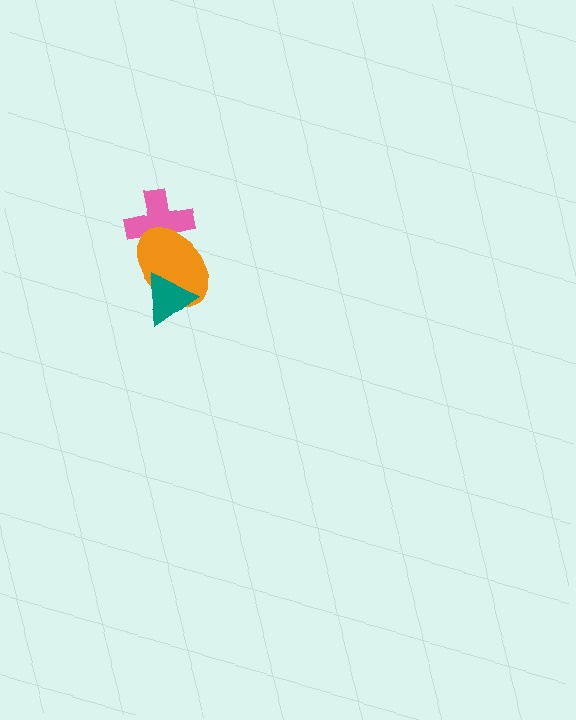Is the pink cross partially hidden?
Yes, it is partially covered by another shape.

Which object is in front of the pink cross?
The orange ellipse is in front of the pink cross.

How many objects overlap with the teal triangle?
1 object overlaps with the teal triangle.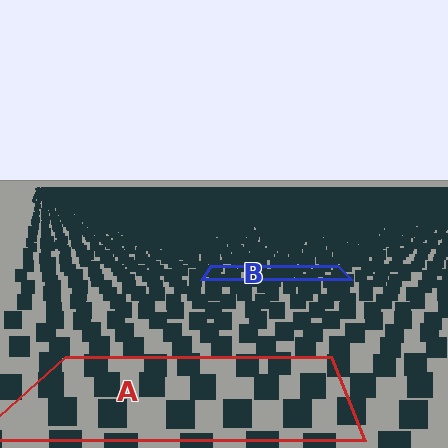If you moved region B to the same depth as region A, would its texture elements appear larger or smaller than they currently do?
They would appear larger. At a closer depth, the same texture elements are projected at a bigger on-screen size.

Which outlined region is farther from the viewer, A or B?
Region B is farther from the viewer — the texture elements inside it appear smaller and more densely packed.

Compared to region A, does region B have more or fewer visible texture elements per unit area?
Region B has more texture elements per unit area — they are packed more densely because it is farther away.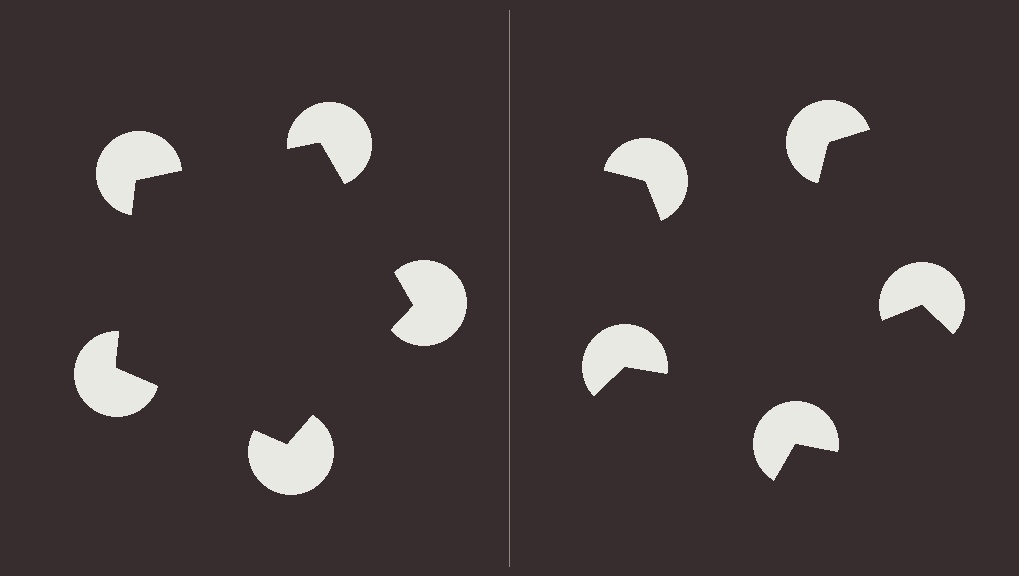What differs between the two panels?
The pac-man discs are positioned identically on both sides; only the wedge orientations differ. On the left they align to a pentagon; on the right they are misaligned.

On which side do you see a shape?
An illusory pentagon appears on the left side. On the right side the wedge cuts are rotated, so no coherent shape forms.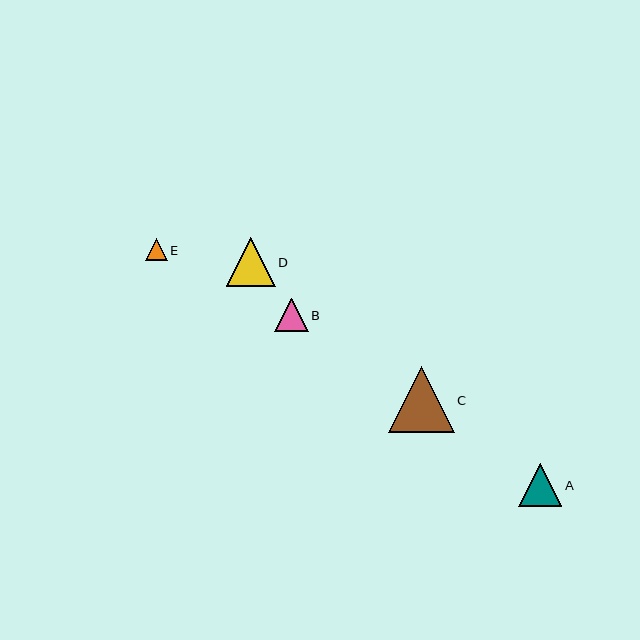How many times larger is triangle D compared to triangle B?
Triangle D is approximately 1.5 times the size of triangle B.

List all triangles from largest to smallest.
From largest to smallest: C, D, A, B, E.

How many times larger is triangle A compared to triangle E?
Triangle A is approximately 1.9 times the size of triangle E.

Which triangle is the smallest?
Triangle E is the smallest with a size of approximately 22 pixels.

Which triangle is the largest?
Triangle C is the largest with a size of approximately 66 pixels.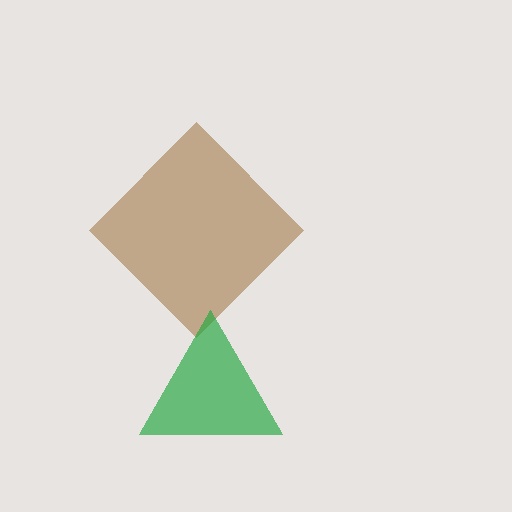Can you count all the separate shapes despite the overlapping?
Yes, there are 2 separate shapes.